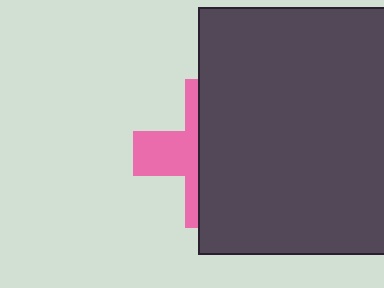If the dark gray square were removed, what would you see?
You would see the complete pink cross.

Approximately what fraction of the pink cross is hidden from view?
Roughly 64% of the pink cross is hidden behind the dark gray square.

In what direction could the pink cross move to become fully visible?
The pink cross could move left. That would shift it out from behind the dark gray square entirely.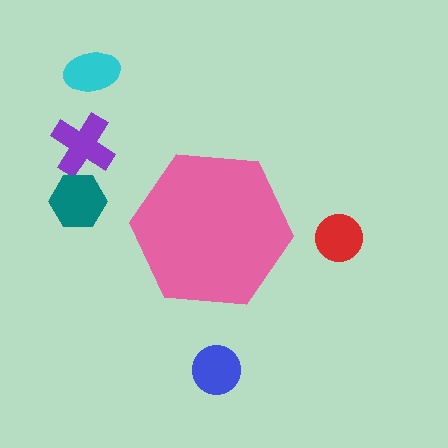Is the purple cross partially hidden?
No, the purple cross is fully visible.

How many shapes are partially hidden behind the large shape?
0 shapes are partially hidden.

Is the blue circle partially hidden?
No, the blue circle is fully visible.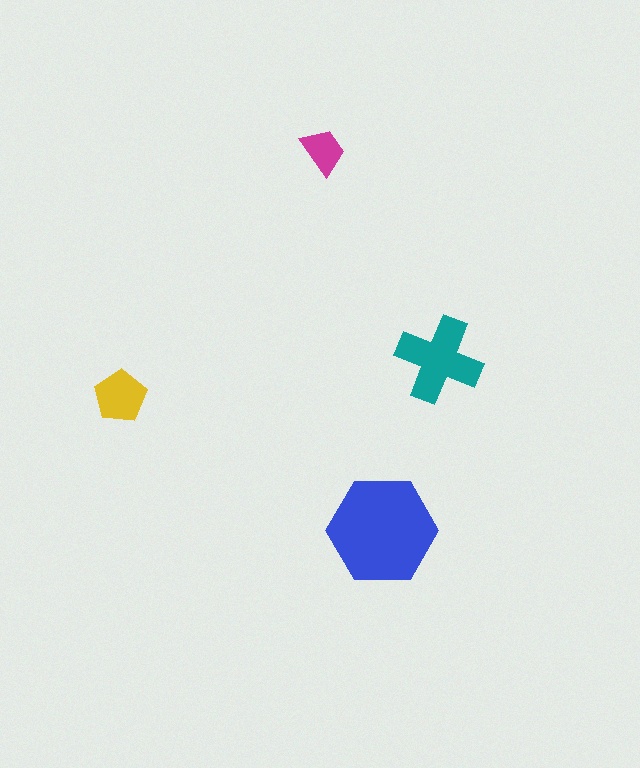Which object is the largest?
The blue hexagon.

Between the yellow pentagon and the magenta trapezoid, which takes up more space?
The yellow pentagon.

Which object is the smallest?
The magenta trapezoid.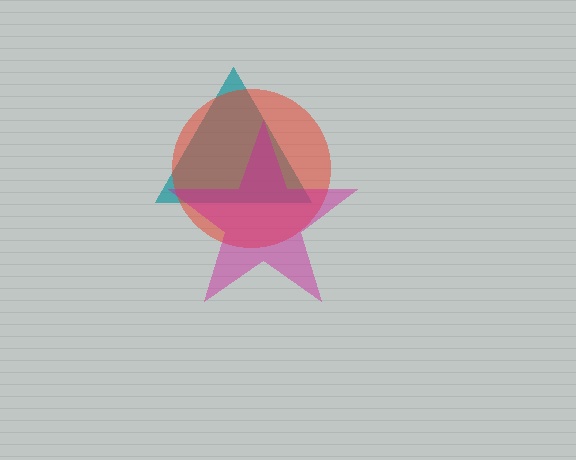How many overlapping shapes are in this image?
There are 3 overlapping shapes in the image.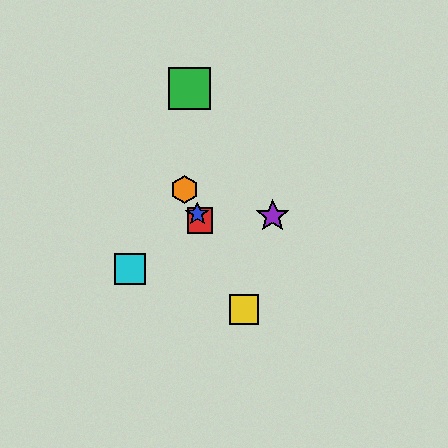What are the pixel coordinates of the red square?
The red square is at (200, 220).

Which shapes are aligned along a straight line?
The red square, the blue star, the yellow square, the orange hexagon are aligned along a straight line.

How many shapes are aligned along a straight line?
4 shapes (the red square, the blue star, the yellow square, the orange hexagon) are aligned along a straight line.